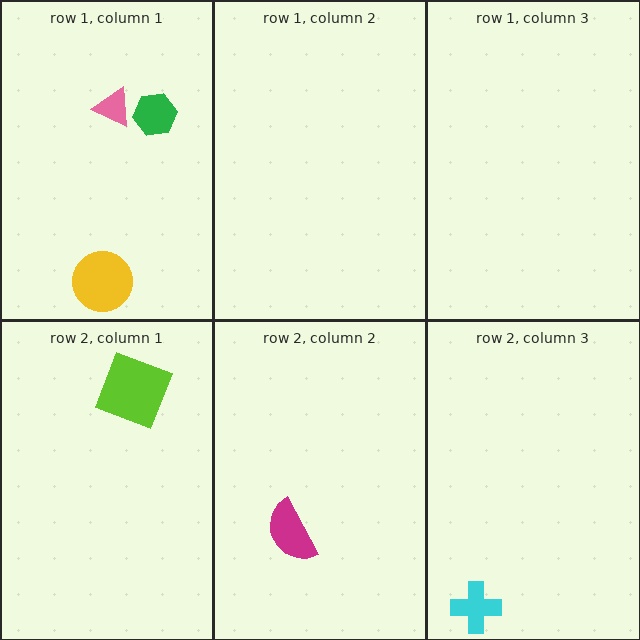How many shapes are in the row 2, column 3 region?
1.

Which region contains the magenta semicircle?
The row 2, column 2 region.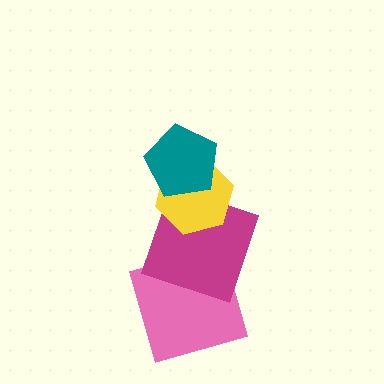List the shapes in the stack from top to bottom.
From top to bottom: the teal pentagon, the yellow hexagon, the magenta square, the pink square.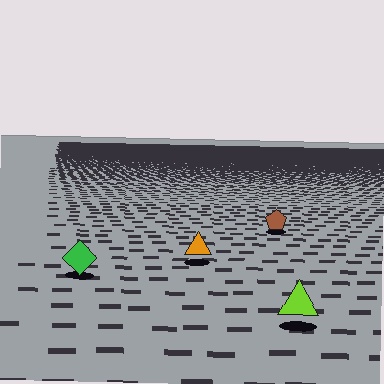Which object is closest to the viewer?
The lime triangle is closest. The texture marks near it are larger and more spread out.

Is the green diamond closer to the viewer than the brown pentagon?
Yes. The green diamond is closer — you can tell from the texture gradient: the ground texture is coarser near it.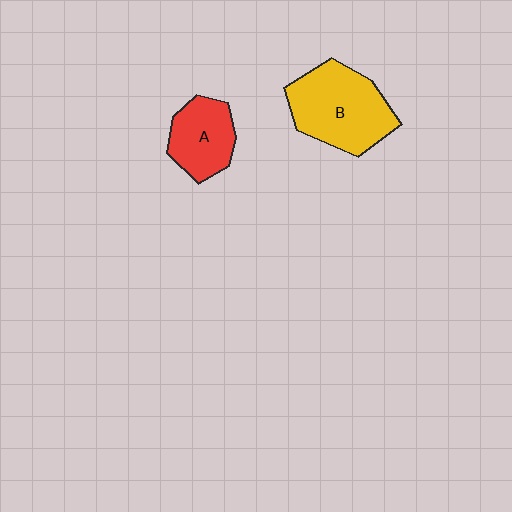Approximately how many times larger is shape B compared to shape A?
Approximately 1.6 times.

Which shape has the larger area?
Shape B (yellow).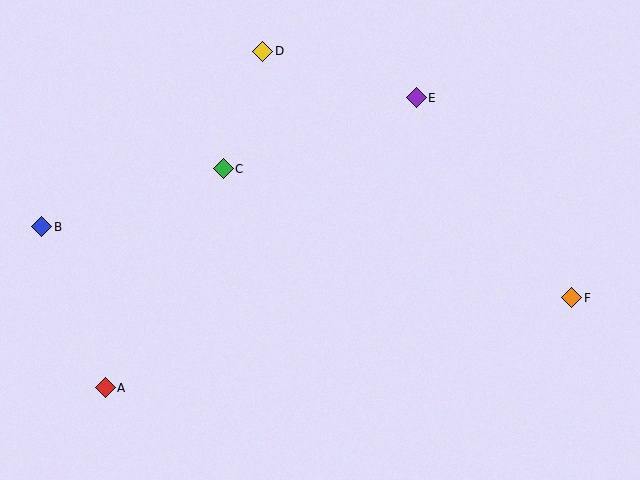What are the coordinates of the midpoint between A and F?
The midpoint between A and F is at (338, 343).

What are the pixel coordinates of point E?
Point E is at (416, 98).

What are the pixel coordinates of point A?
Point A is at (105, 388).